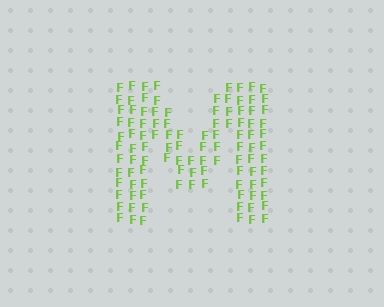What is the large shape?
The large shape is the letter M.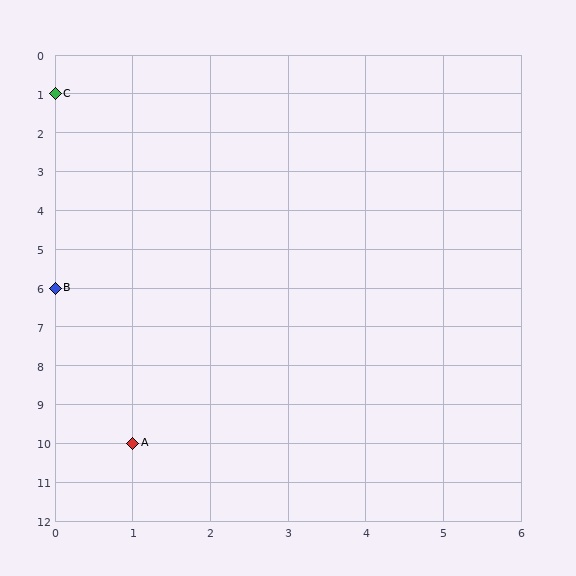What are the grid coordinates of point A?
Point A is at grid coordinates (1, 10).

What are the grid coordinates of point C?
Point C is at grid coordinates (0, 1).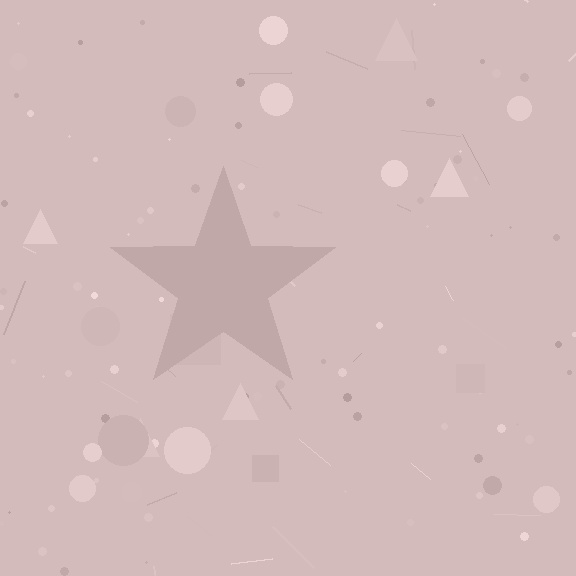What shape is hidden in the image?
A star is hidden in the image.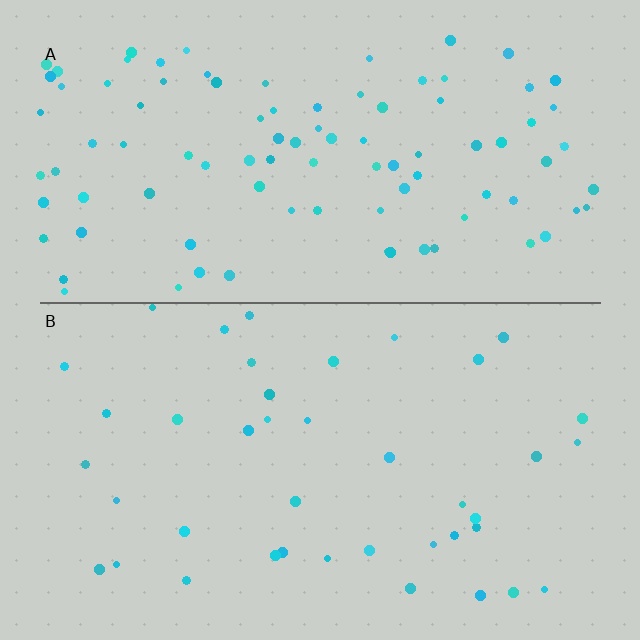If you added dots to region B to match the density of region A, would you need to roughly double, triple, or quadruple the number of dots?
Approximately double.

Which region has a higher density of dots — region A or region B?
A (the top).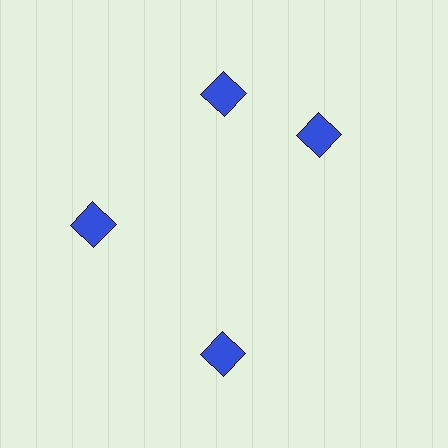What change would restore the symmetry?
The symmetry would be restored by rotating it back into even spacing with its neighbors so that all 4 diamonds sit at equal angles and equal distance from the center.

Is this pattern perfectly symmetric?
No. The 4 blue diamonds are arranged in a ring, but one element near the 3 o'clock position is rotated out of alignment along the ring, breaking the 4-fold rotational symmetry.